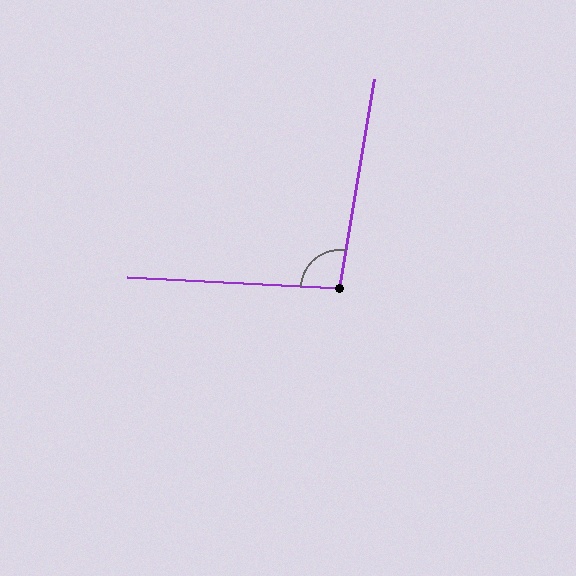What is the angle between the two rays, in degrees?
Approximately 97 degrees.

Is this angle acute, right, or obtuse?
It is obtuse.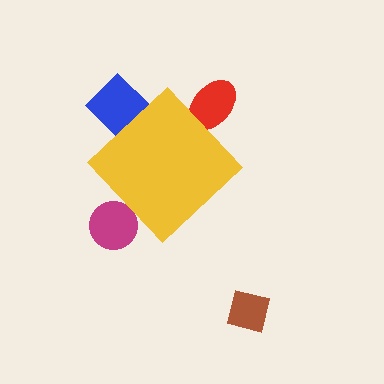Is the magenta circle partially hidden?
Yes, the magenta circle is partially hidden behind the yellow diamond.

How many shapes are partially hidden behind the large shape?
3 shapes are partially hidden.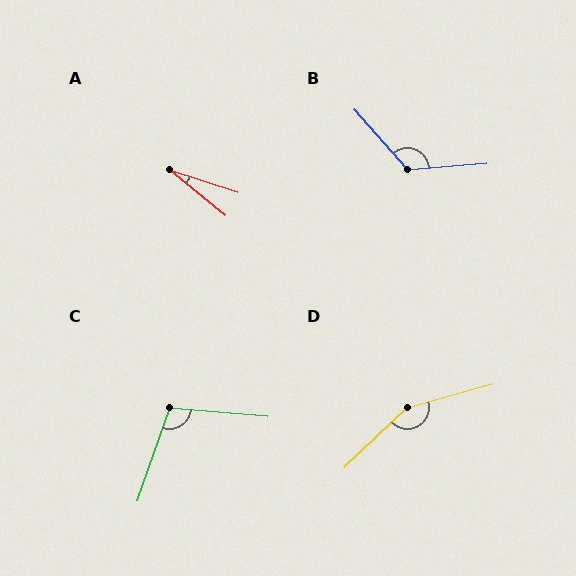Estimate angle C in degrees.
Approximately 104 degrees.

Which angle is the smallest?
A, at approximately 22 degrees.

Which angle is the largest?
D, at approximately 152 degrees.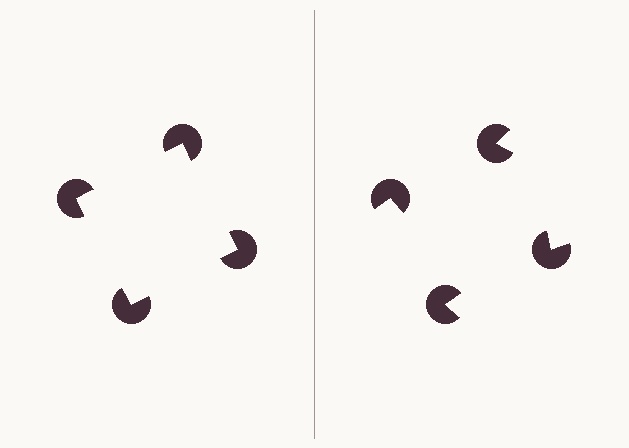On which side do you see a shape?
An illusory square appears on the left side. On the right side the wedge cuts are rotated, so no coherent shape forms.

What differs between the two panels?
The pac-man discs are positioned identically on both sides; only the wedge orientations differ. On the left they align to a square; on the right they are misaligned.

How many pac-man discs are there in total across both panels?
8 — 4 on each side.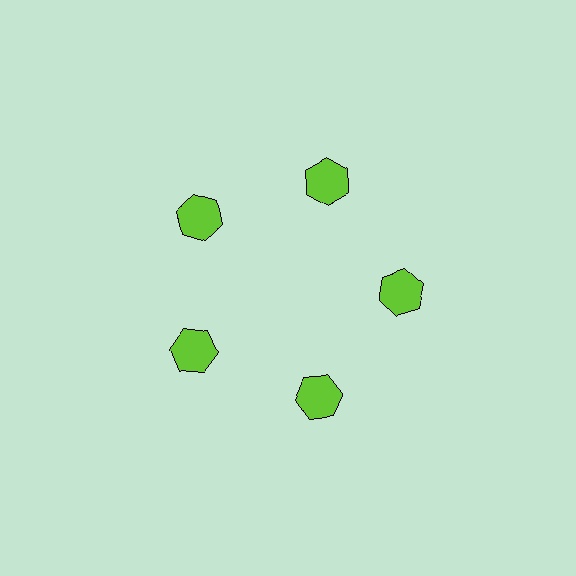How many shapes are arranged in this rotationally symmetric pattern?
There are 5 shapes, arranged in 5 groups of 1.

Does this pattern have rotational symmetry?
Yes, this pattern has 5-fold rotational symmetry. It looks the same after rotating 72 degrees around the center.